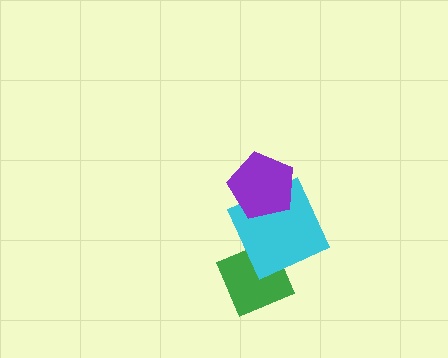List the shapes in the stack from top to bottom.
From top to bottom: the purple pentagon, the cyan square, the green diamond.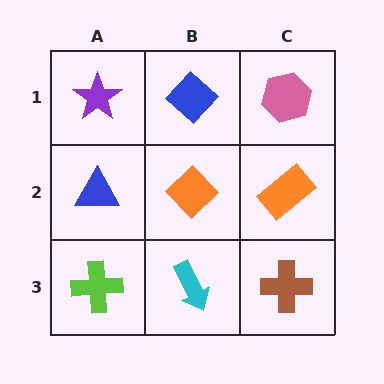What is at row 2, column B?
An orange diamond.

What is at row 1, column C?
A pink hexagon.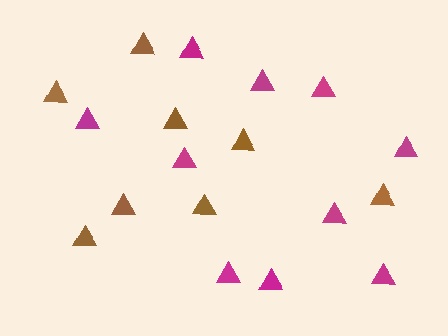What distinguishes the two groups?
There are 2 groups: one group of magenta triangles (10) and one group of brown triangles (8).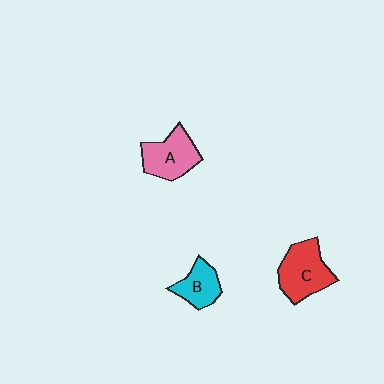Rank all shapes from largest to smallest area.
From largest to smallest: C (red), A (pink), B (cyan).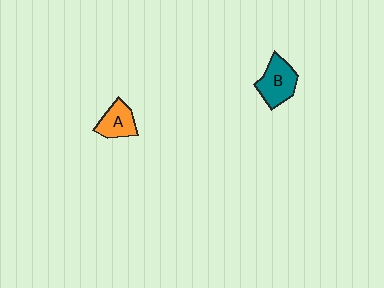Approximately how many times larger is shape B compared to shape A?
Approximately 1.3 times.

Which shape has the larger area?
Shape B (teal).